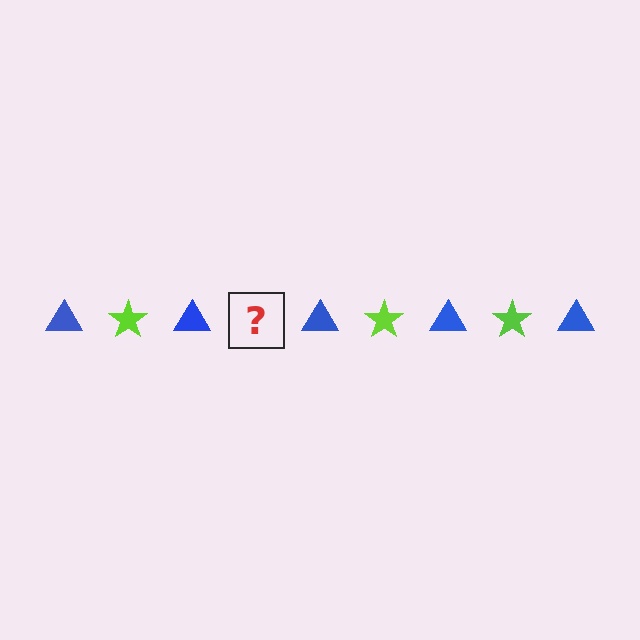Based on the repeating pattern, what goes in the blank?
The blank should be a lime star.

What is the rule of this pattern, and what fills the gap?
The rule is that the pattern alternates between blue triangle and lime star. The gap should be filled with a lime star.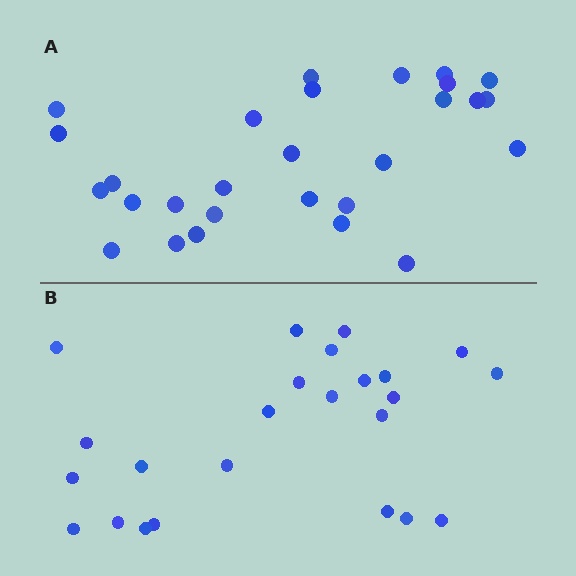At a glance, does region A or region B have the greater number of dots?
Region A (the top region) has more dots.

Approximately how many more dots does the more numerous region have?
Region A has about 4 more dots than region B.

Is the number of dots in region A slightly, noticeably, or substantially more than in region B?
Region A has only slightly more — the two regions are fairly close. The ratio is roughly 1.2 to 1.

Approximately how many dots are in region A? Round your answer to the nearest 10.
About 30 dots. (The exact count is 28, which rounds to 30.)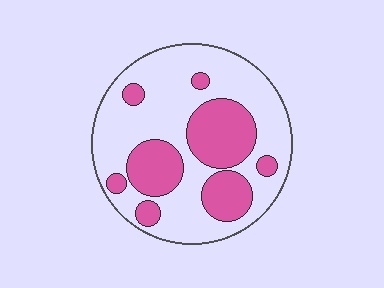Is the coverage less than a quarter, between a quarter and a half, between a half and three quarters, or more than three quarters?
Between a quarter and a half.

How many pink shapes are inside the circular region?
8.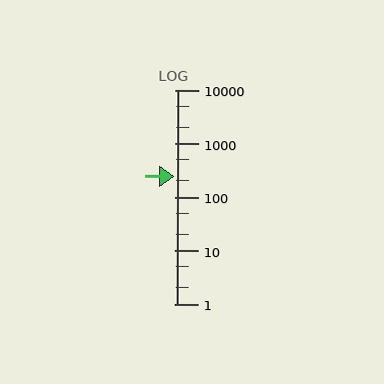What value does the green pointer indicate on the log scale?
The pointer indicates approximately 240.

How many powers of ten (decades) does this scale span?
The scale spans 4 decades, from 1 to 10000.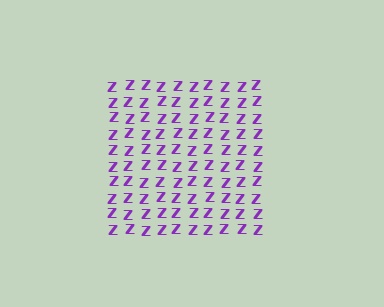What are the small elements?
The small elements are letter Z's.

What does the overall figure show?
The overall figure shows a square.